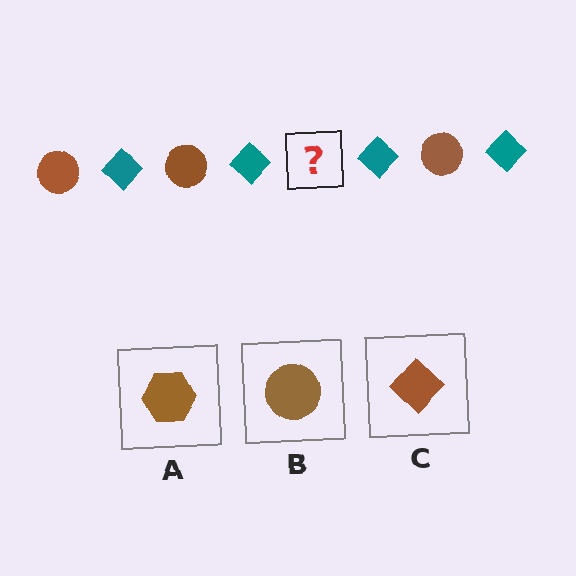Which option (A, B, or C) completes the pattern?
B.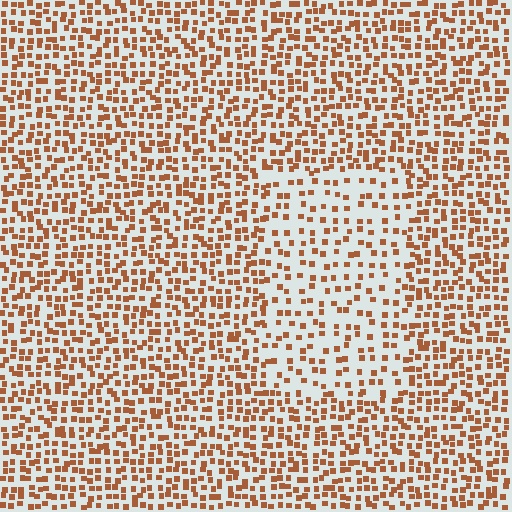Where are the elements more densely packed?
The elements are more densely packed outside the rectangle boundary.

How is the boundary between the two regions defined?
The boundary is defined by a change in element density (approximately 1.9x ratio). All elements are the same color, size, and shape.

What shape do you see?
I see a rectangle.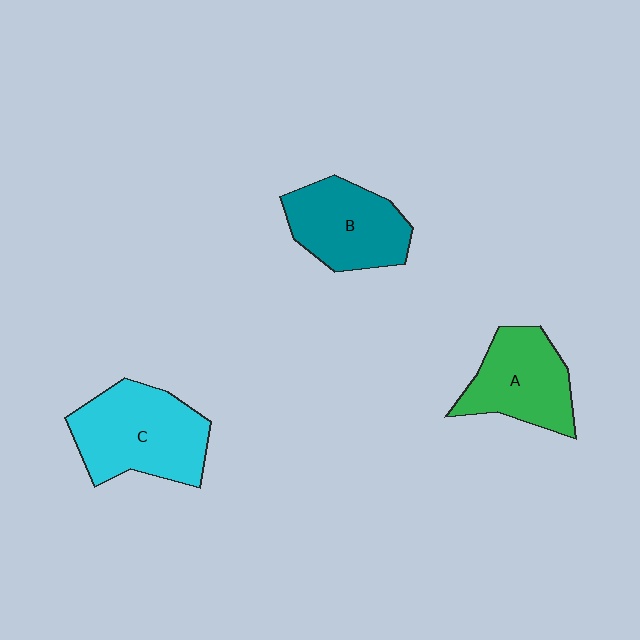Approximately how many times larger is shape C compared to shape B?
Approximately 1.2 times.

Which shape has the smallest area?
Shape A (green).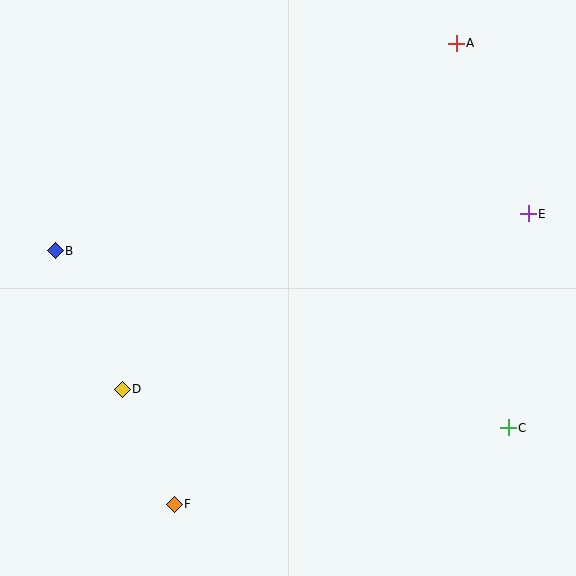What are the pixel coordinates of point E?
Point E is at (528, 214).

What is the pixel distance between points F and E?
The distance between F and E is 458 pixels.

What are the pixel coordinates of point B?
Point B is at (55, 251).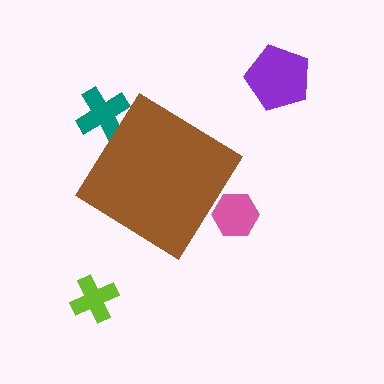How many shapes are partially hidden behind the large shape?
2 shapes are partially hidden.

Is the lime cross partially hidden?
No, the lime cross is fully visible.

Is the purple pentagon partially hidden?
No, the purple pentagon is fully visible.